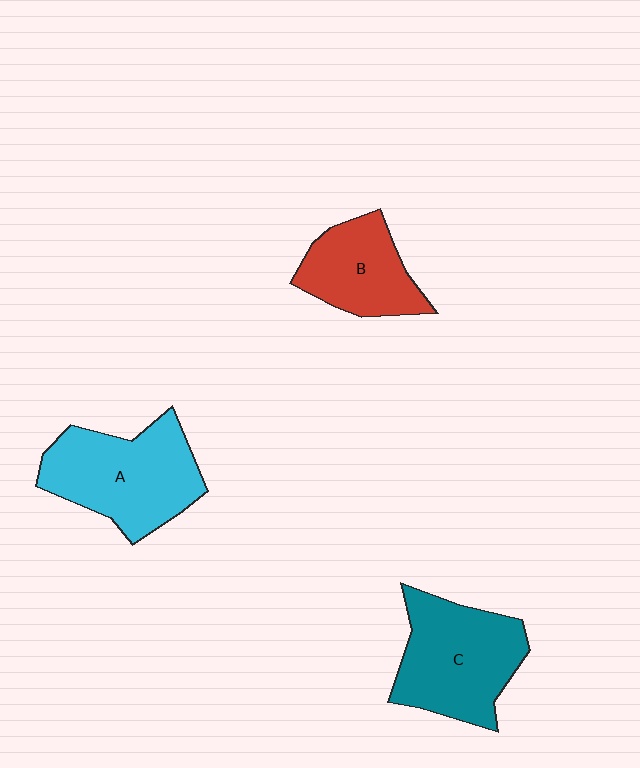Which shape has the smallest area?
Shape B (red).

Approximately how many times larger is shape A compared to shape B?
Approximately 1.5 times.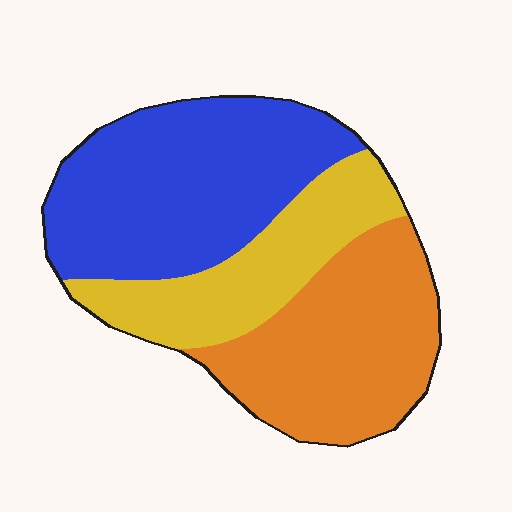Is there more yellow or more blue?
Blue.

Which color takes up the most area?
Blue, at roughly 40%.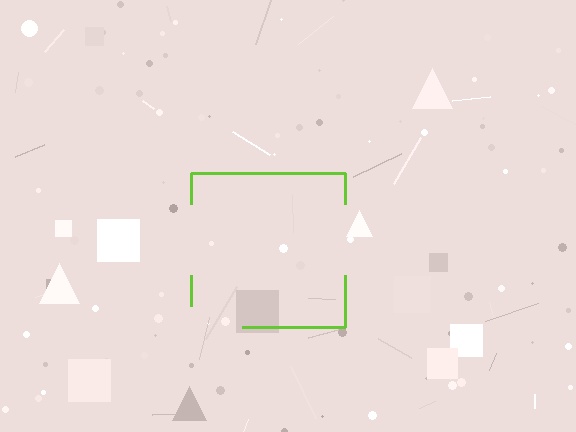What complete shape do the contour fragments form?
The contour fragments form a square.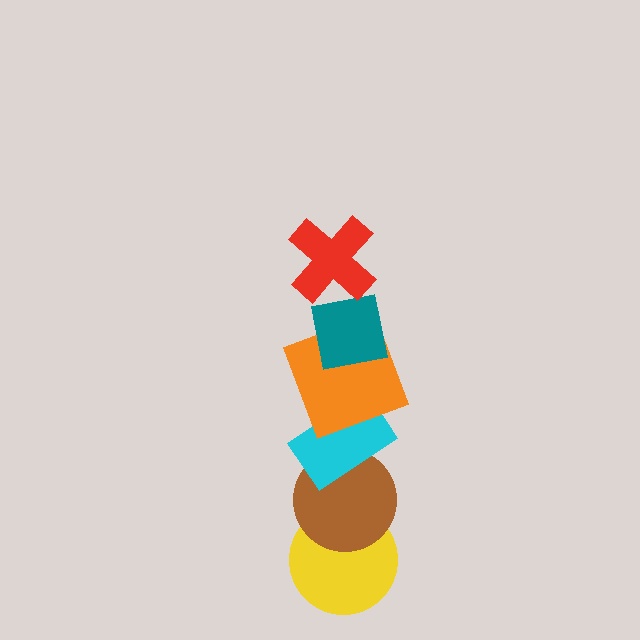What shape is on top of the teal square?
The red cross is on top of the teal square.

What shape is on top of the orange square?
The teal square is on top of the orange square.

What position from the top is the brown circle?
The brown circle is 5th from the top.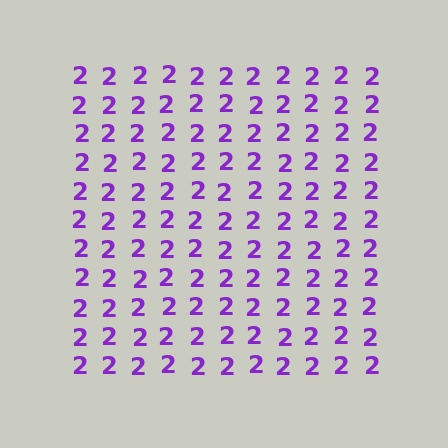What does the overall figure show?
The overall figure shows a square.